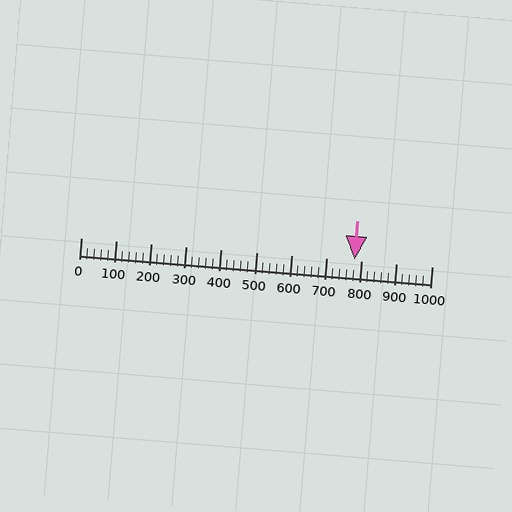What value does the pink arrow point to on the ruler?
The pink arrow points to approximately 780.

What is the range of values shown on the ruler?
The ruler shows values from 0 to 1000.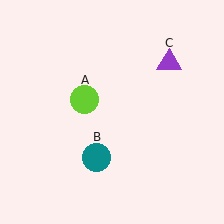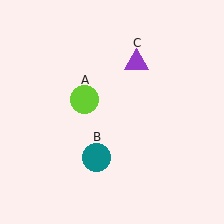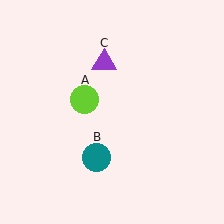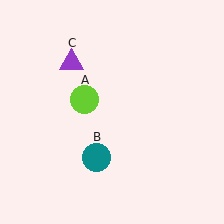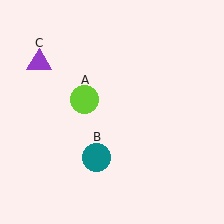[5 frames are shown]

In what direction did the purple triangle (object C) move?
The purple triangle (object C) moved left.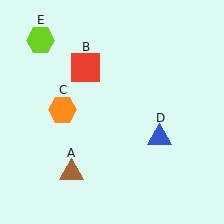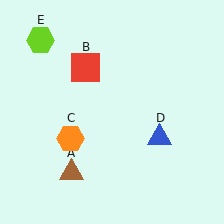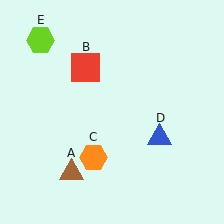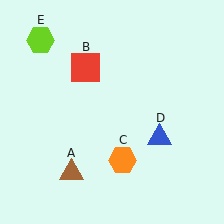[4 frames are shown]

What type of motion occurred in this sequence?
The orange hexagon (object C) rotated counterclockwise around the center of the scene.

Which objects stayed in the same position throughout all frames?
Brown triangle (object A) and red square (object B) and blue triangle (object D) and lime hexagon (object E) remained stationary.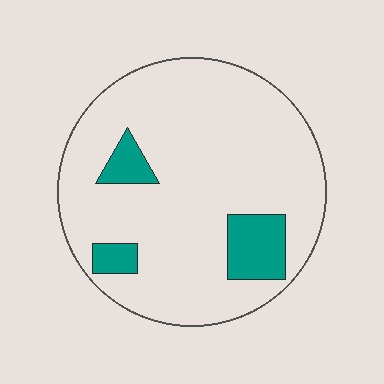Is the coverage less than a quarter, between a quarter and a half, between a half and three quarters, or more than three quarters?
Less than a quarter.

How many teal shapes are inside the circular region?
3.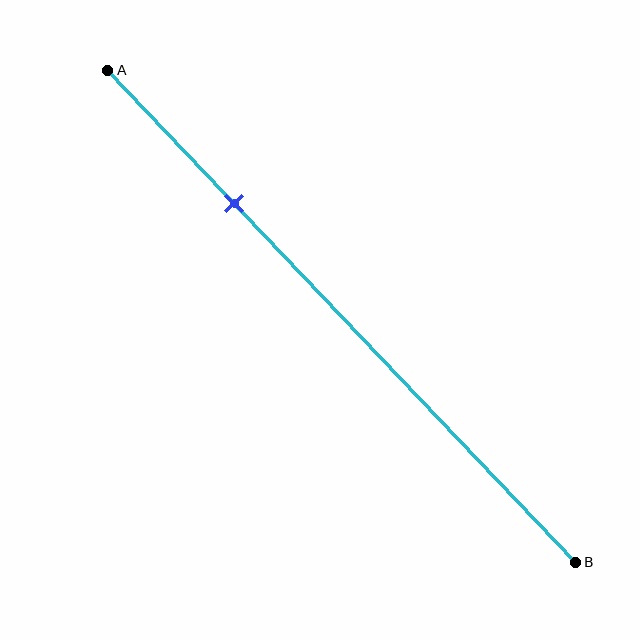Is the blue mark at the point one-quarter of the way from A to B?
Yes, the mark is approximately at the one-quarter point.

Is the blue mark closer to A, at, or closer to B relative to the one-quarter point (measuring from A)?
The blue mark is approximately at the one-quarter point of segment AB.